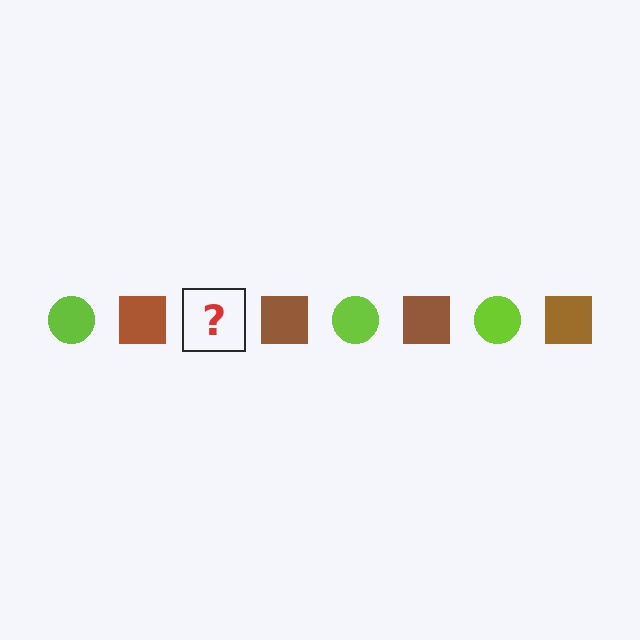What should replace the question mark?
The question mark should be replaced with a lime circle.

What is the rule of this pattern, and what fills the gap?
The rule is that the pattern alternates between lime circle and brown square. The gap should be filled with a lime circle.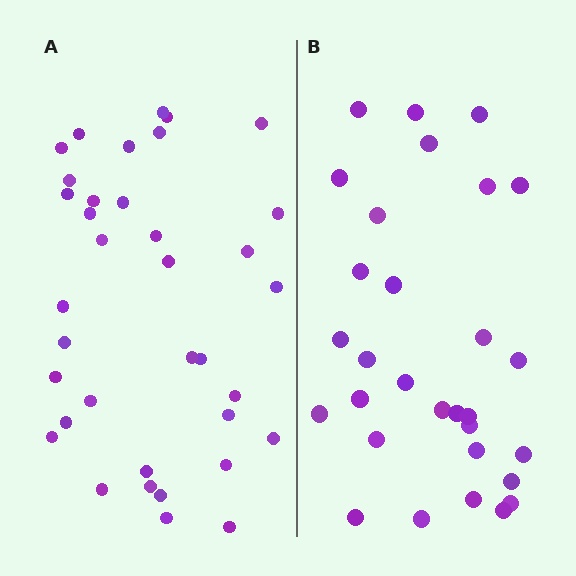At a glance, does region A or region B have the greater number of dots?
Region A (the left region) has more dots.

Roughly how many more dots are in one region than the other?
Region A has about 6 more dots than region B.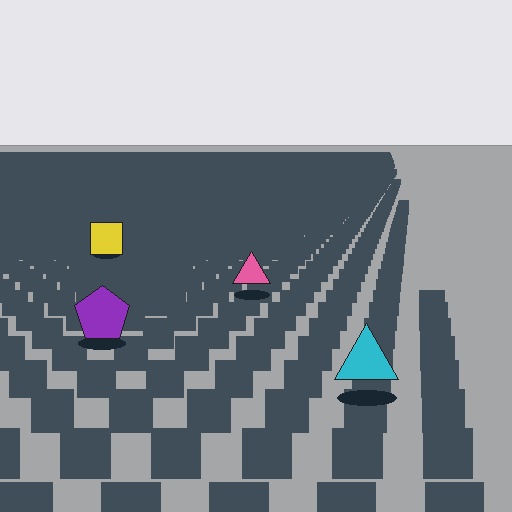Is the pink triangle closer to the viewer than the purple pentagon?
No. The purple pentagon is closer — you can tell from the texture gradient: the ground texture is coarser near it.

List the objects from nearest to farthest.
From nearest to farthest: the cyan triangle, the purple pentagon, the pink triangle, the yellow square.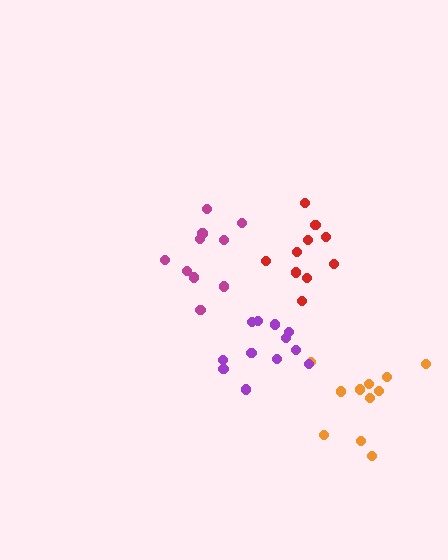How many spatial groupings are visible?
There are 4 spatial groupings.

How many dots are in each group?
Group 1: 10 dots, Group 2: 10 dots, Group 3: 11 dots, Group 4: 13 dots (44 total).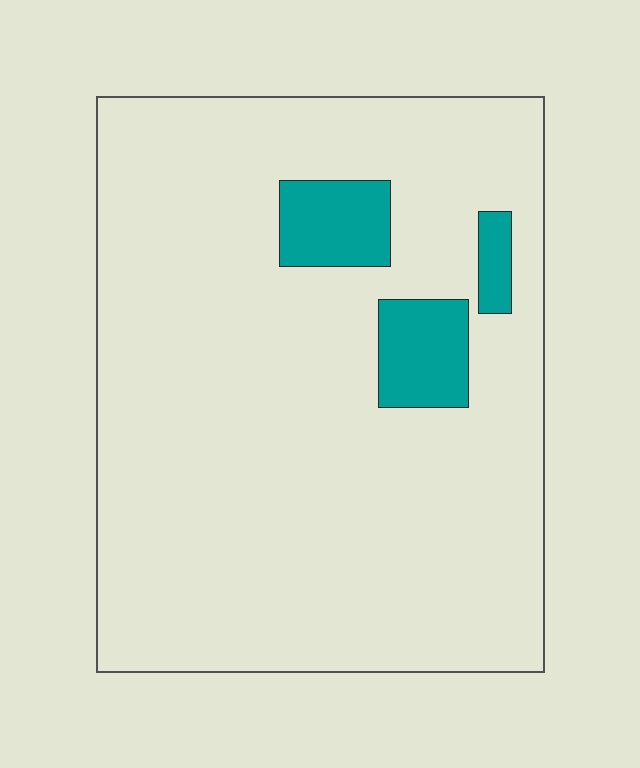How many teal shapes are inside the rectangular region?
3.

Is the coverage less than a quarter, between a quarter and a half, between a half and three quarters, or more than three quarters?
Less than a quarter.